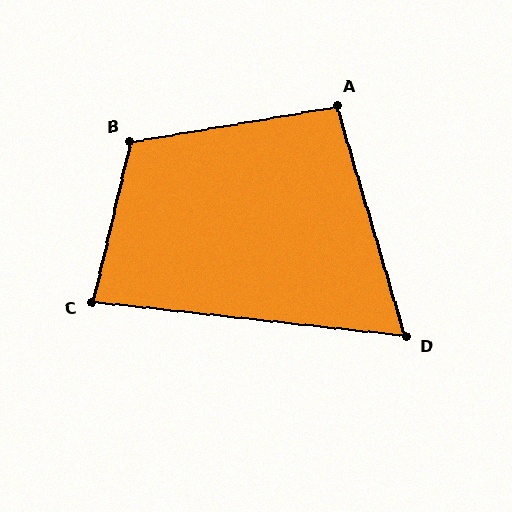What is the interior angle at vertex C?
Approximately 83 degrees (acute).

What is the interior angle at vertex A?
Approximately 97 degrees (obtuse).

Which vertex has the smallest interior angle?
D, at approximately 67 degrees.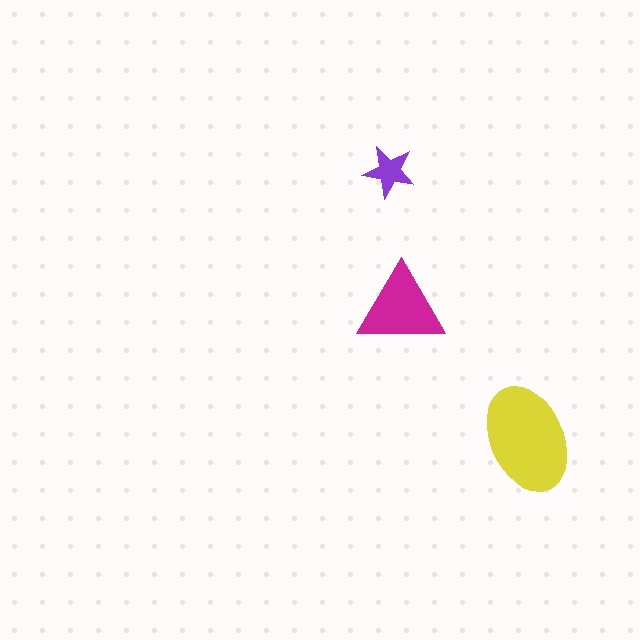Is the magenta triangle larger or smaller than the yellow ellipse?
Smaller.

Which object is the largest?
The yellow ellipse.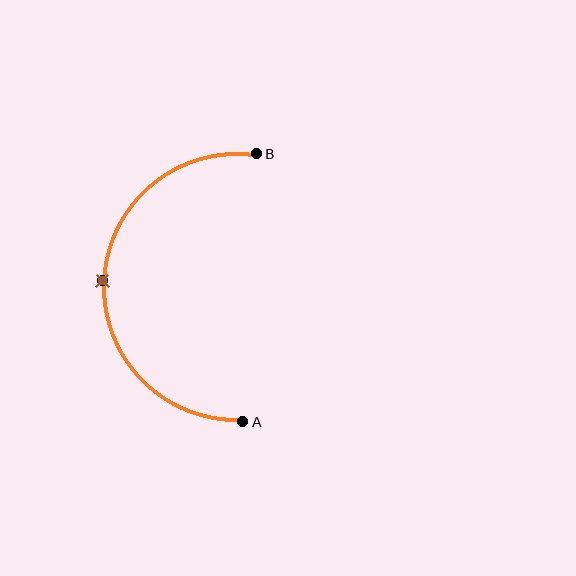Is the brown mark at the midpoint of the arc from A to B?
Yes. The brown mark lies on the arc at equal arc-length from both A and B — it is the arc midpoint.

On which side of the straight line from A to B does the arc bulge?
The arc bulges to the left of the straight line connecting A and B.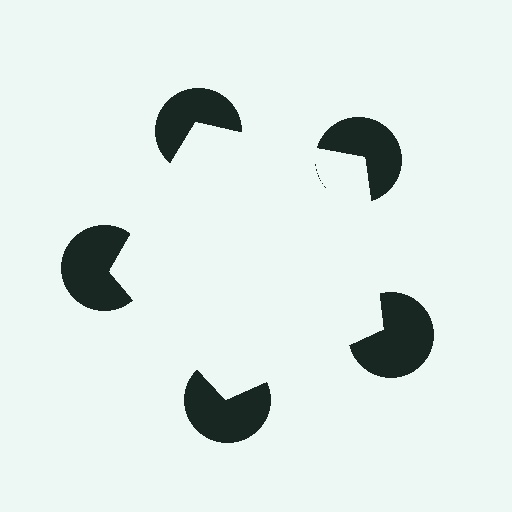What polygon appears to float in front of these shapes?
An illusory pentagon — its edges are inferred from the aligned wedge cuts in the pac-man discs, not physically drawn.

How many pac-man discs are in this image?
There are 5 — one at each vertex of the illusory pentagon.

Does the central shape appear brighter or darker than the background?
It typically appears slightly brighter than the background, even though no actual brightness change is drawn.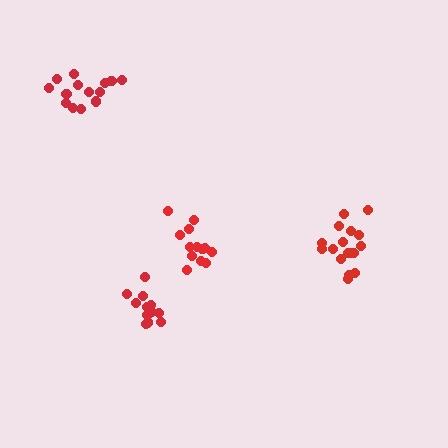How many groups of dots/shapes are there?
There are 4 groups.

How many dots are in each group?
Group 1: 17 dots, Group 2: 13 dots, Group 3: 13 dots, Group 4: 14 dots (57 total).